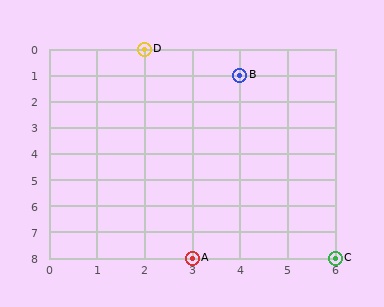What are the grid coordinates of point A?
Point A is at grid coordinates (3, 8).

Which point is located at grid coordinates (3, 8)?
Point A is at (3, 8).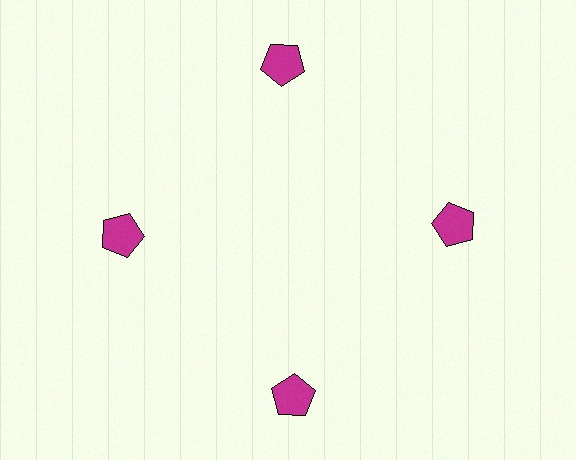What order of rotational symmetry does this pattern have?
This pattern has 4-fold rotational symmetry.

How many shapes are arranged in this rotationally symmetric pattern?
There are 4 shapes, arranged in 4 groups of 1.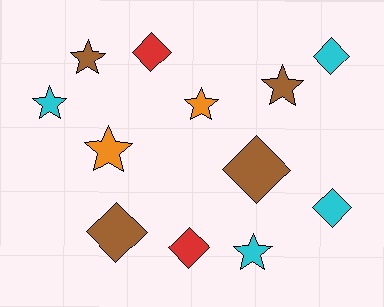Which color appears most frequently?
Brown, with 4 objects.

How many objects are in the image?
There are 12 objects.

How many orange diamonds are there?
There are no orange diamonds.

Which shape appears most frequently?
Star, with 6 objects.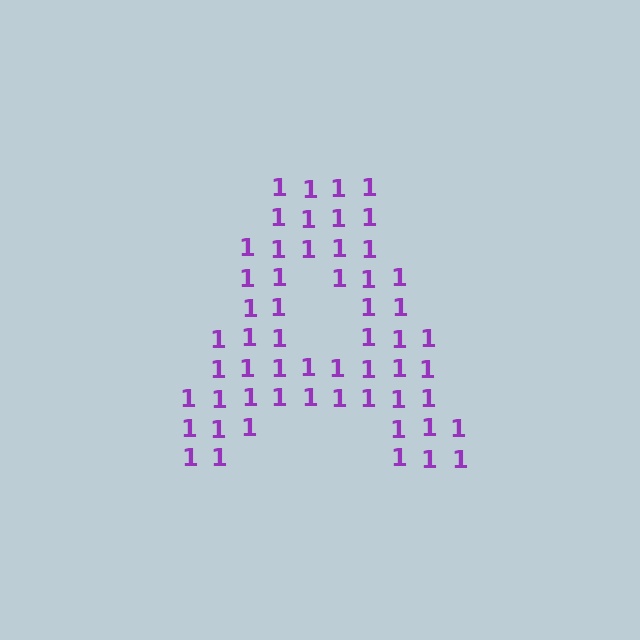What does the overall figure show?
The overall figure shows the letter A.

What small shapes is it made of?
It is made of small digit 1's.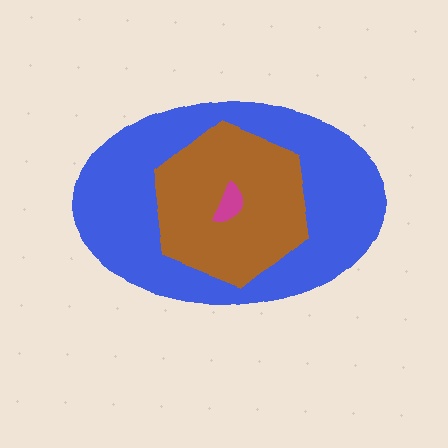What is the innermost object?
The magenta semicircle.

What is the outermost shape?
The blue ellipse.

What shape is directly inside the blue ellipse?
The brown hexagon.